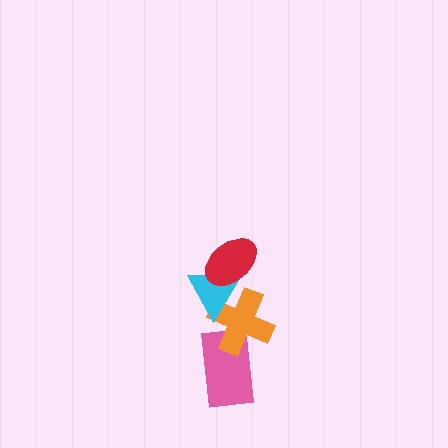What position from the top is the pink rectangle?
The pink rectangle is 4th from the top.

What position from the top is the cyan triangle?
The cyan triangle is 2nd from the top.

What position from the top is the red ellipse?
The red ellipse is 1st from the top.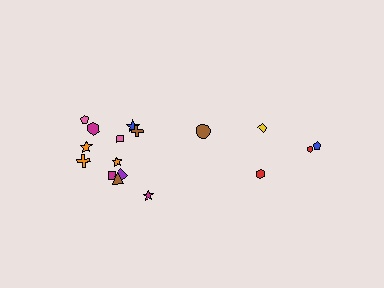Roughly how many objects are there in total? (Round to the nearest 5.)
Roughly 15 objects in total.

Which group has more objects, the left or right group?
The left group.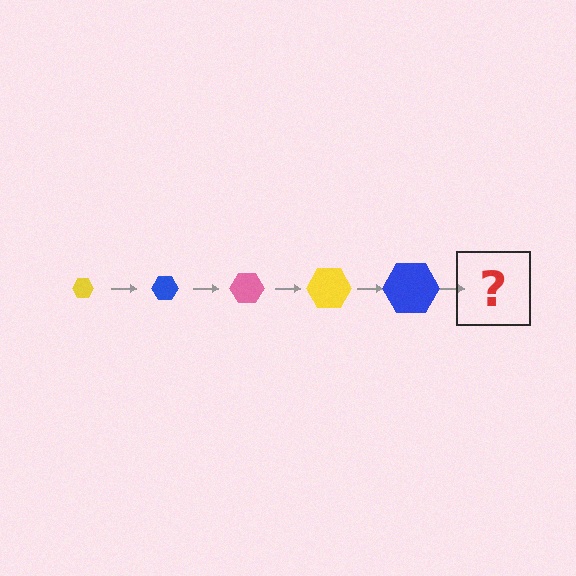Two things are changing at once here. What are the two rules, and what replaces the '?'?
The two rules are that the hexagon grows larger each step and the color cycles through yellow, blue, and pink. The '?' should be a pink hexagon, larger than the previous one.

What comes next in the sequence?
The next element should be a pink hexagon, larger than the previous one.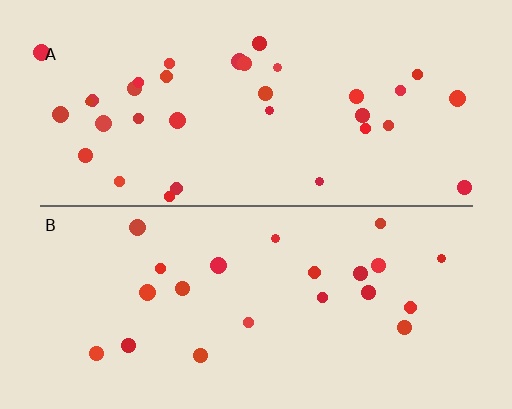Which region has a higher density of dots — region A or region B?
A (the top).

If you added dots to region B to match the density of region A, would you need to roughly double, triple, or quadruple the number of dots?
Approximately double.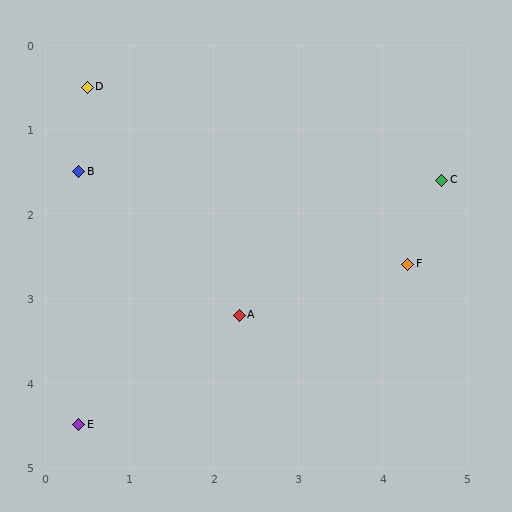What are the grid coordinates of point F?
Point F is at approximately (4.3, 2.6).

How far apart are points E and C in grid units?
Points E and C are about 5.2 grid units apart.